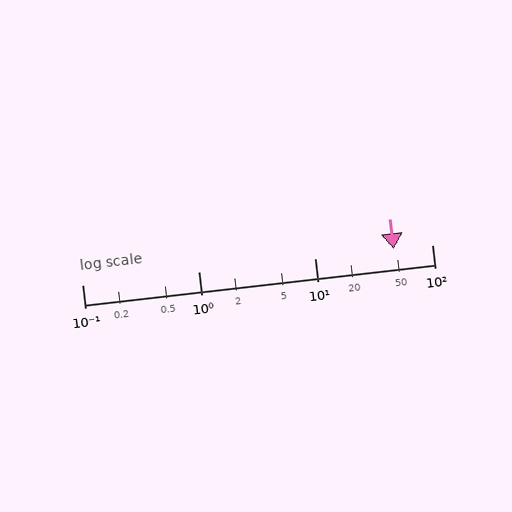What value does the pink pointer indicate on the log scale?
The pointer indicates approximately 47.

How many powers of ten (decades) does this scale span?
The scale spans 3 decades, from 0.1 to 100.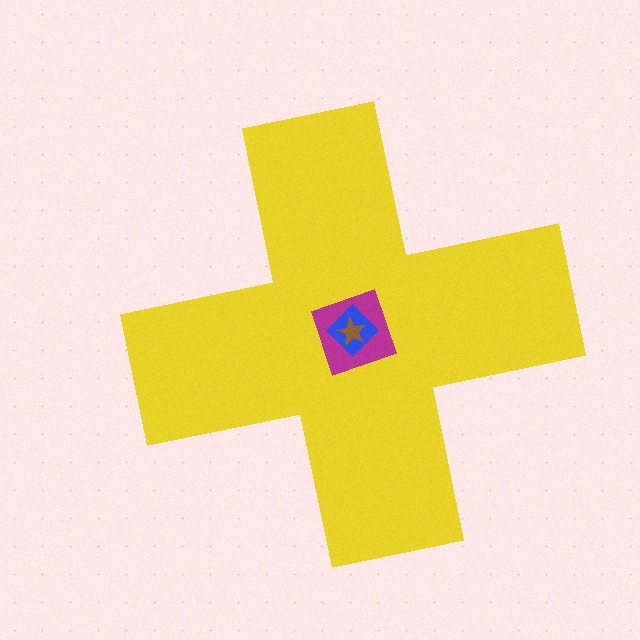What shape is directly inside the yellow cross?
The magenta square.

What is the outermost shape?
The yellow cross.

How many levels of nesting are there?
4.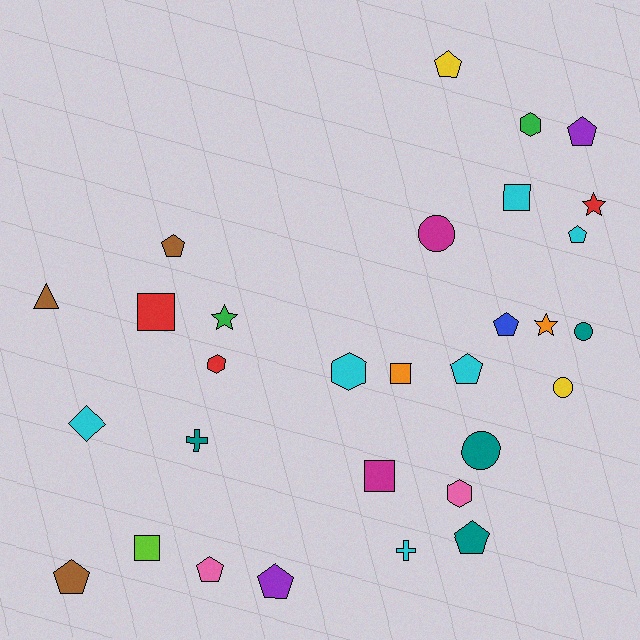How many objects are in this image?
There are 30 objects.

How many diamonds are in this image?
There is 1 diamond.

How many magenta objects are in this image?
There are 2 magenta objects.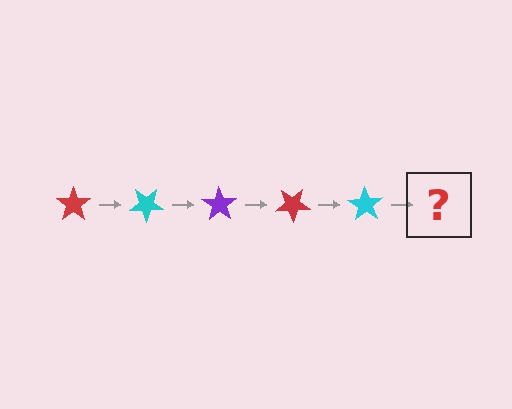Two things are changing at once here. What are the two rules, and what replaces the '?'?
The two rules are that it rotates 35 degrees each step and the color cycles through red, cyan, and purple. The '?' should be a purple star, rotated 175 degrees from the start.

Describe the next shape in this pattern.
It should be a purple star, rotated 175 degrees from the start.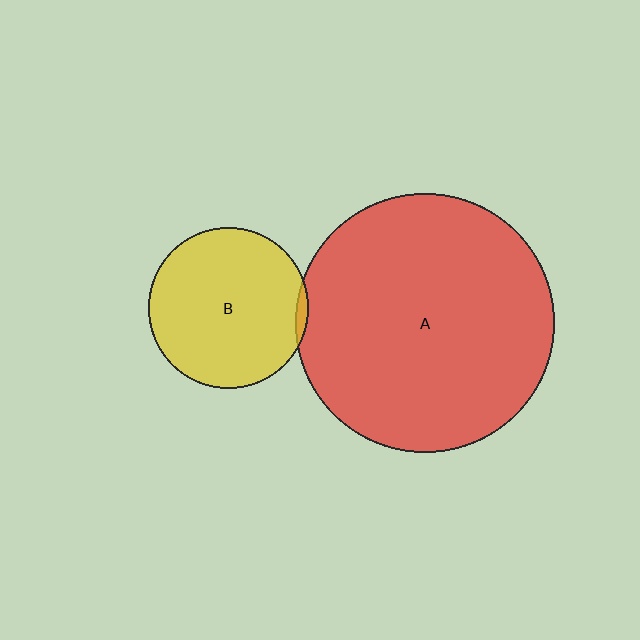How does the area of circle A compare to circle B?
Approximately 2.6 times.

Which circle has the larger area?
Circle A (red).